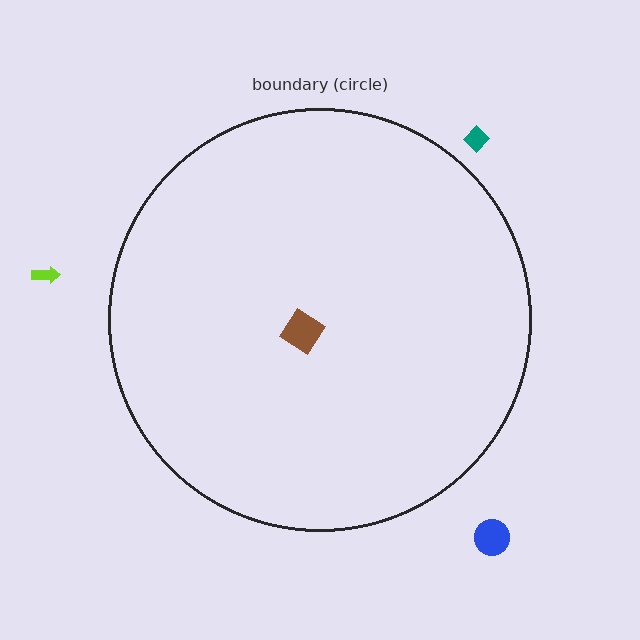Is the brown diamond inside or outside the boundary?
Inside.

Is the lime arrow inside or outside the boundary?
Outside.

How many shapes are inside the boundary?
1 inside, 3 outside.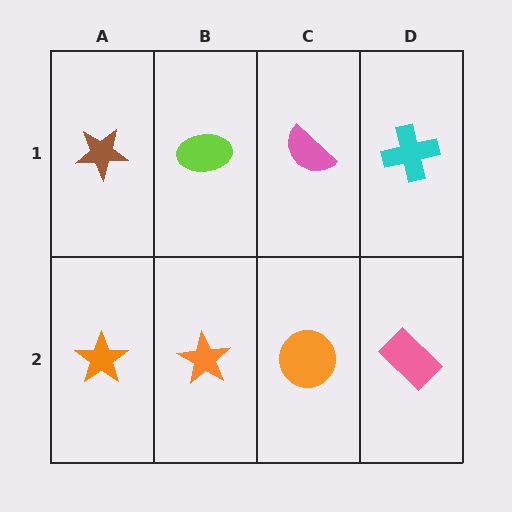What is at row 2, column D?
A pink rectangle.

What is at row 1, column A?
A brown star.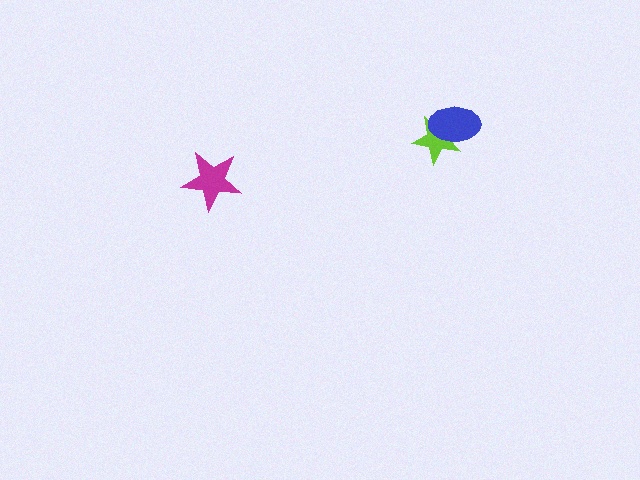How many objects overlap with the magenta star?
0 objects overlap with the magenta star.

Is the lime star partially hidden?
Yes, it is partially covered by another shape.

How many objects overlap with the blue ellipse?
1 object overlaps with the blue ellipse.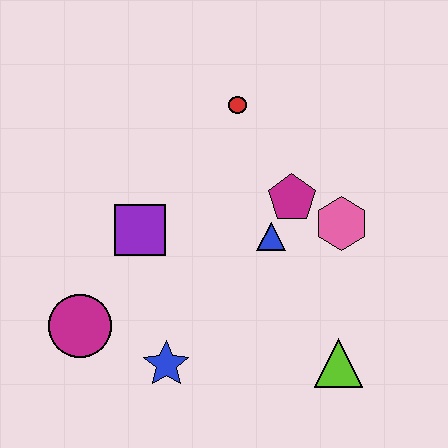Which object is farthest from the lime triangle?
The red circle is farthest from the lime triangle.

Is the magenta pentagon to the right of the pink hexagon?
No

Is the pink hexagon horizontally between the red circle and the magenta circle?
No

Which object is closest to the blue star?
The magenta circle is closest to the blue star.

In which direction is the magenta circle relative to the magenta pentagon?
The magenta circle is to the left of the magenta pentagon.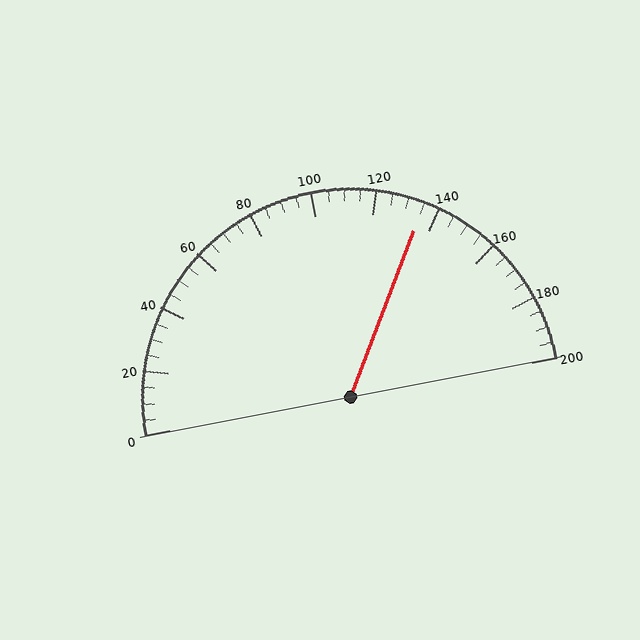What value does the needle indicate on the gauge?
The needle indicates approximately 135.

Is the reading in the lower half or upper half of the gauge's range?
The reading is in the upper half of the range (0 to 200).